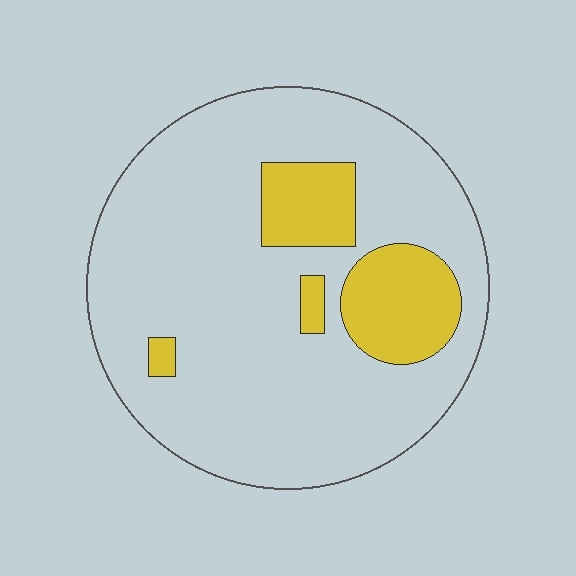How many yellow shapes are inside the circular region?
4.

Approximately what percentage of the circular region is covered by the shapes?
Approximately 15%.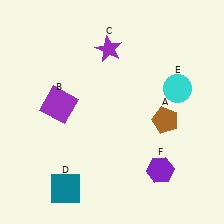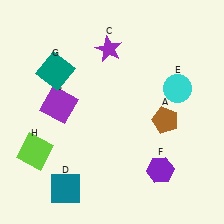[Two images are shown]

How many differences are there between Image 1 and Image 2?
There are 2 differences between the two images.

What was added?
A teal square (G), a lime square (H) were added in Image 2.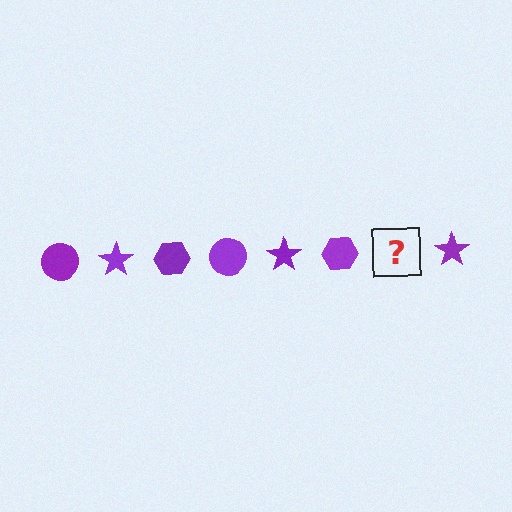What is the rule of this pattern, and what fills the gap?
The rule is that the pattern cycles through circle, star, hexagon shapes in purple. The gap should be filled with a purple circle.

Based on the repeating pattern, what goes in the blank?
The blank should be a purple circle.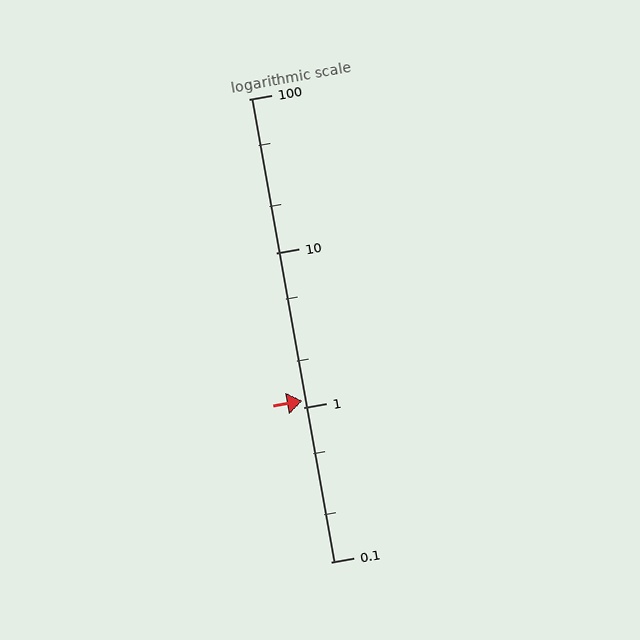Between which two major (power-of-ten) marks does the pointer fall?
The pointer is between 1 and 10.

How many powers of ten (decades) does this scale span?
The scale spans 3 decades, from 0.1 to 100.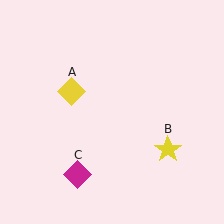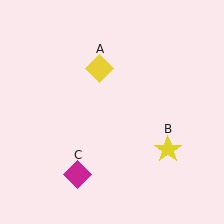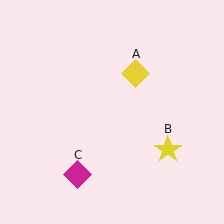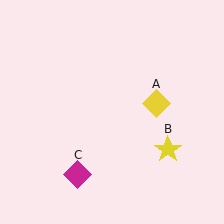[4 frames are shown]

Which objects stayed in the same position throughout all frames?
Yellow star (object B) and magenta diamond (object C) remained stationary.